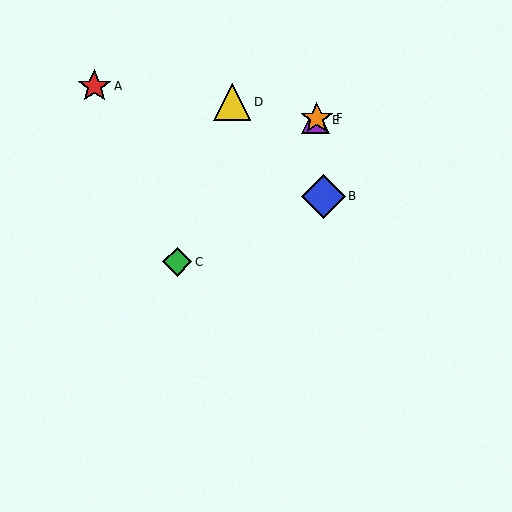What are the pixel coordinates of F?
Object F is at (317, 118).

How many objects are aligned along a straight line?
3 objects (C, E, F) are aligned along a straight line.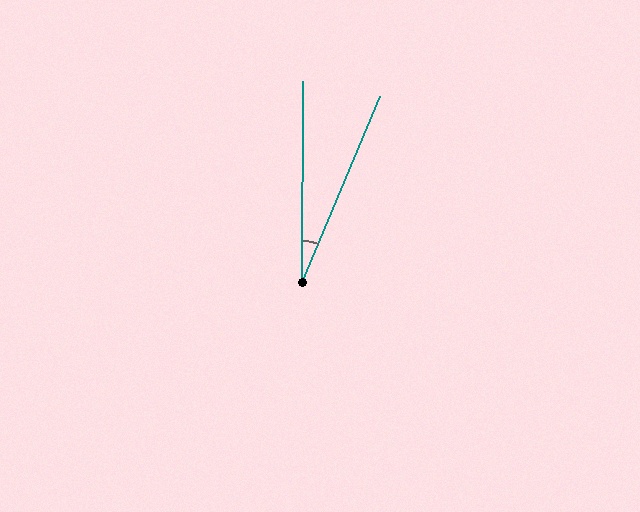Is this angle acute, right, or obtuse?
It is acute.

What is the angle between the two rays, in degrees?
Approximately 22 degrees.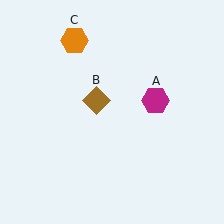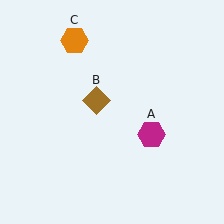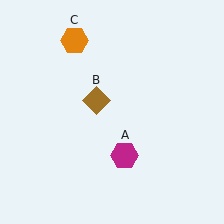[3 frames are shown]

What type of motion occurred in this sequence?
The magenta hexagon (object A) rotated clockwise around the center of the scene.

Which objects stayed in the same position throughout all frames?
Brown diamond (object B) and orange hexagon (object C) remained stationary.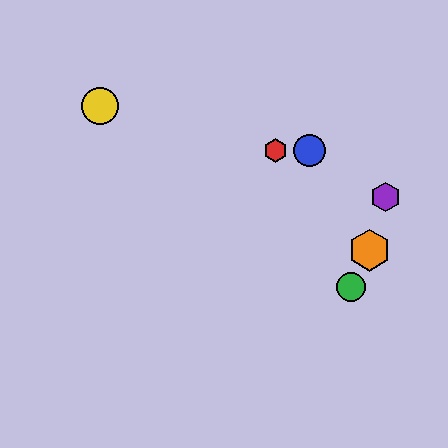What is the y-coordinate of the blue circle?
The blue circle is at y≈150.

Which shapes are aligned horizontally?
The red hexagon, the blue circle are aligned horizontally.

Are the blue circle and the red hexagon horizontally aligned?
Yes, both are at y≈150.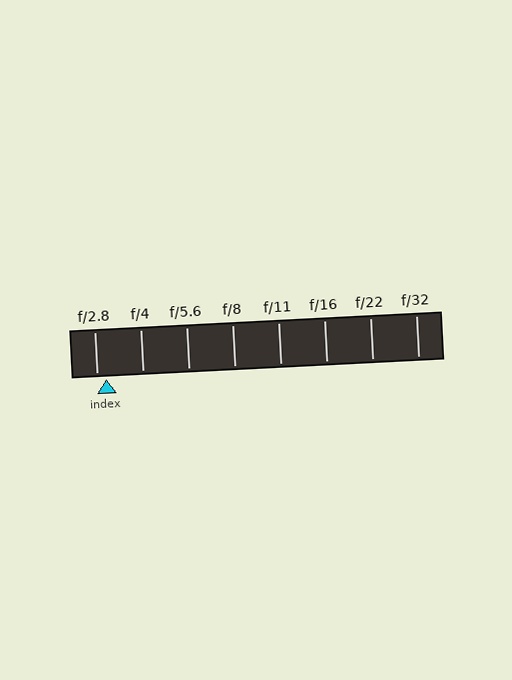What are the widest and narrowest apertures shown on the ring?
The widest aperture shown is f/2.8 and the narrowest is f/32.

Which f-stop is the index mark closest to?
The index mark is closest to f/2.8.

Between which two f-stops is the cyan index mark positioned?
The index mark is between f/2.8 and f/4.